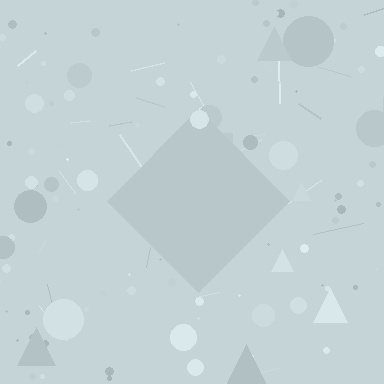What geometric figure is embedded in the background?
A diamond is embedded in the background.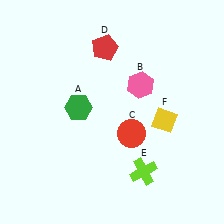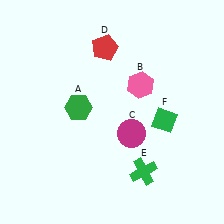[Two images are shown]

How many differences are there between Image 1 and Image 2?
There are 3 differences between the two images.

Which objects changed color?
C changed from red to magenta. E changed from lime to green. F changed from yellow to green.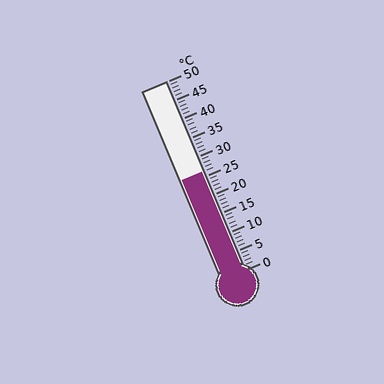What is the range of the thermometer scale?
The thermometer scale ranges from 0°C to 50°C.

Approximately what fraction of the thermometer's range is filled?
The thermometer is filled to approximately 50% of its range.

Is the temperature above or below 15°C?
The temperature is above 15°C.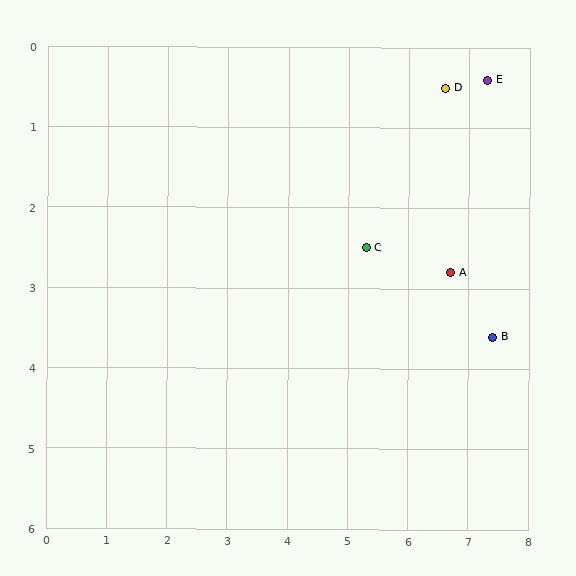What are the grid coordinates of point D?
Point D is at approximately (6.6, 0.5).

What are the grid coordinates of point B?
Point B is at approximately (7.4, 3.6).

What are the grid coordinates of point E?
Point E is at approximately (7.3, 0.4).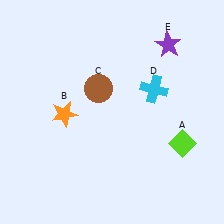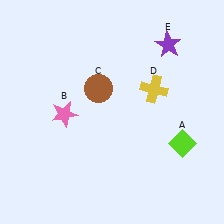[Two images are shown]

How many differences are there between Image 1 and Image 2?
There are 2 differences between the two images.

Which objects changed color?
B changed from orange to pink. D changed from cyan to yellow.